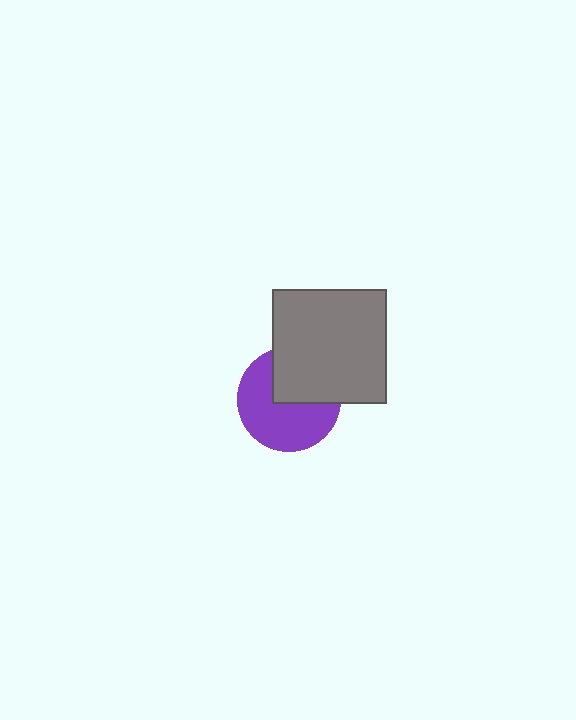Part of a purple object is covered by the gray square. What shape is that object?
It is a circle.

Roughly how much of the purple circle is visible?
About half of it is visible (roughly 61%).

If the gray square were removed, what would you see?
You would see the complete purple circle.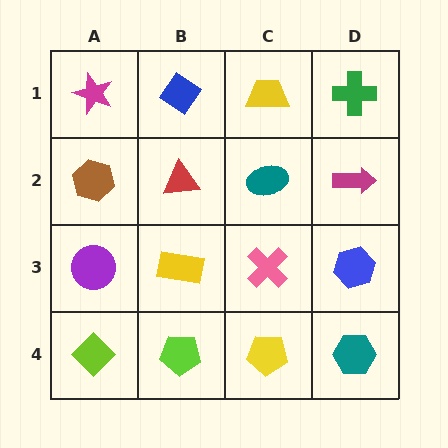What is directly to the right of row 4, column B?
A yellow pentagon.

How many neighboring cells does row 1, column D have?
2.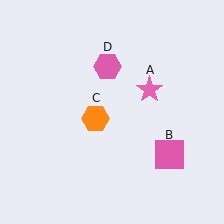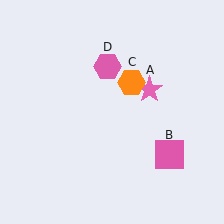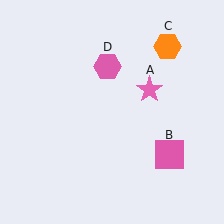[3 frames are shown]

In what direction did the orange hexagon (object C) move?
The orange hexagon (object C) moved up and to the right.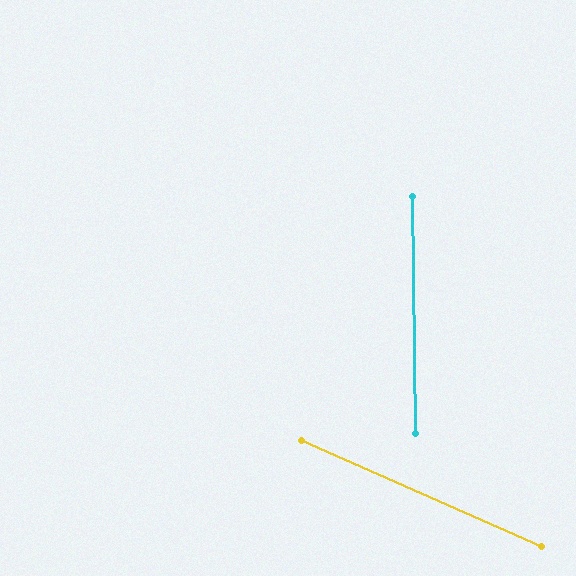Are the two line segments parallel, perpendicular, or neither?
Neither parallel nor perpendicular — they differ by about 66°.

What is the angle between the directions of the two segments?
Approximately 66 degrees.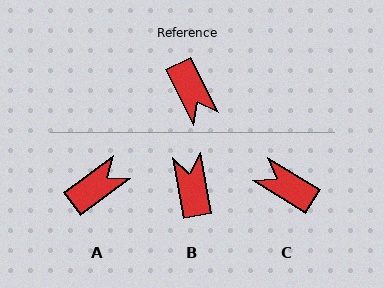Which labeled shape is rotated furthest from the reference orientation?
B, about 163 degrees away.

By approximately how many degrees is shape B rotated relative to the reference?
Approximately 163 degrees counter-clockwise.